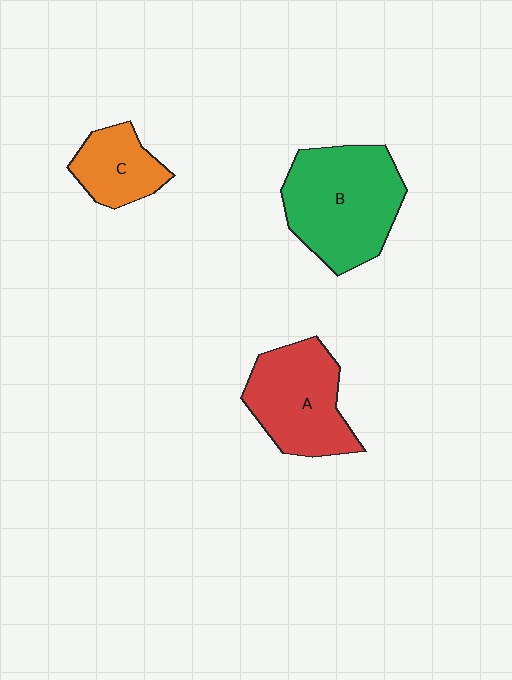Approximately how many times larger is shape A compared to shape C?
Approximately 1.7 times.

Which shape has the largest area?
Shape B (green).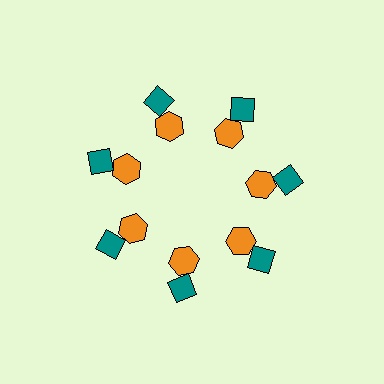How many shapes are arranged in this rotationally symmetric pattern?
There are 14 shapes, arranged in 7 groups of 2.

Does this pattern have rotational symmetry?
Yes, this pattern has 7-fold rotational symmetry. It looks the same after rotating 51 degrees around the center.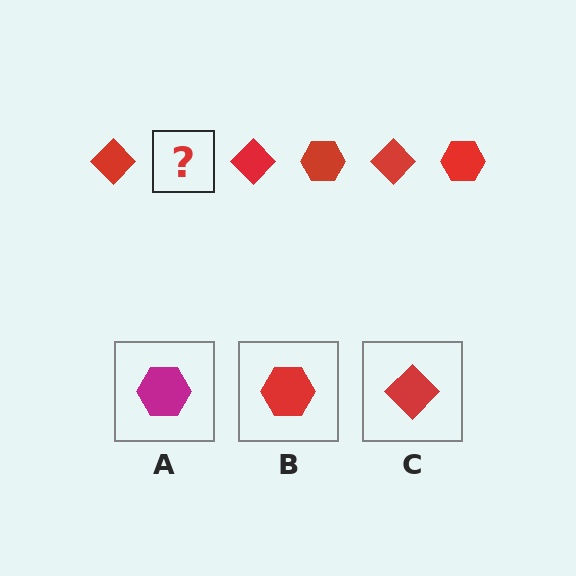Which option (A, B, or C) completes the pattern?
B.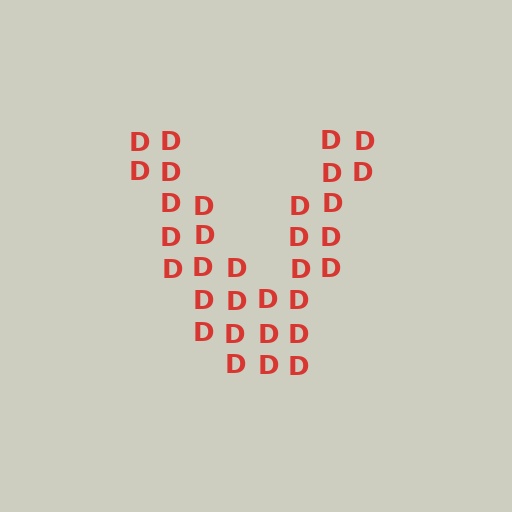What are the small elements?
The small elements are letter D's.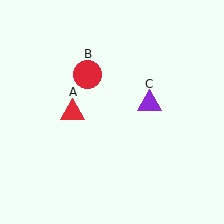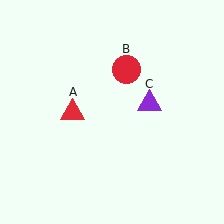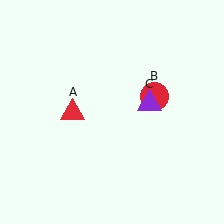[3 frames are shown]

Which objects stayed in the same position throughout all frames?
Red triangle (object A) and purple triangle (object C) remained stationary.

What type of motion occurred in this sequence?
The red circle (object B) rotated clockwise around the center of the scene.